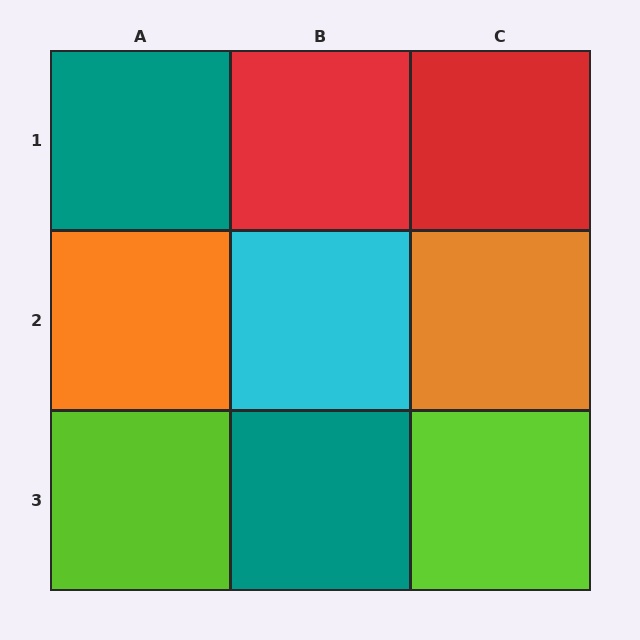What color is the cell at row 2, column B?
Cyan.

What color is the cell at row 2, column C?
Orange.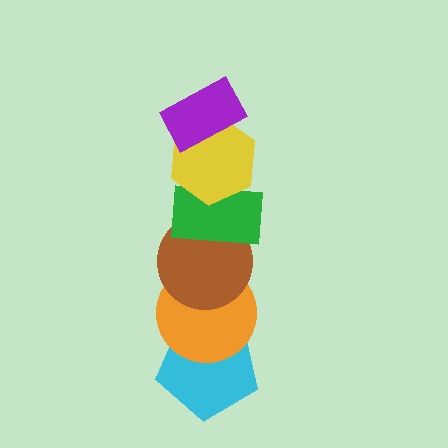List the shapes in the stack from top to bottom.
From top to bottom: the purple rectangle, the yellow hexagon, the green rectangle, the brown circle, the orange circle, the cyan pentagon.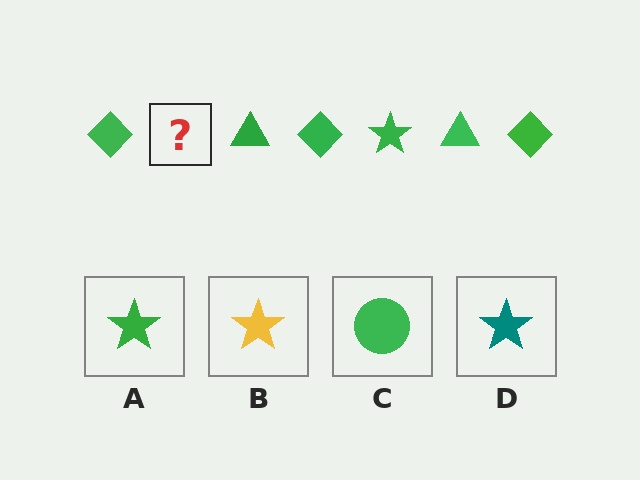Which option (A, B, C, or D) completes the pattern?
A.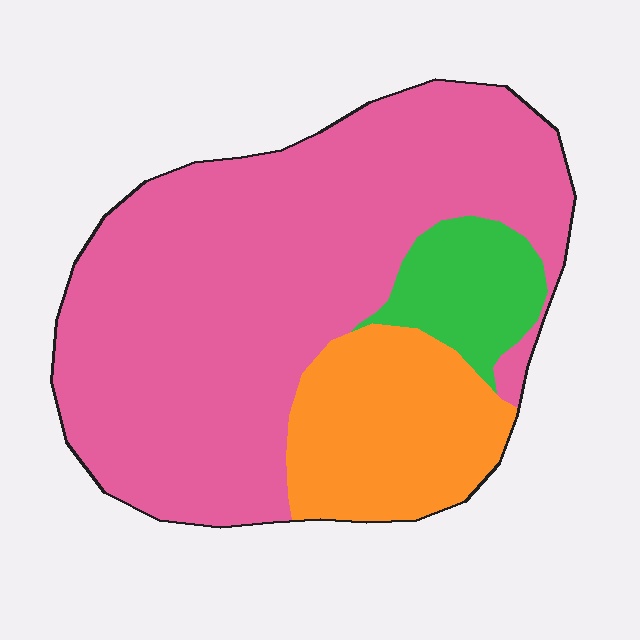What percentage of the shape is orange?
Orange takes up about one fifth (1/5) of the shape.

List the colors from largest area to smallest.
From largest to smallest: pink, orange, green.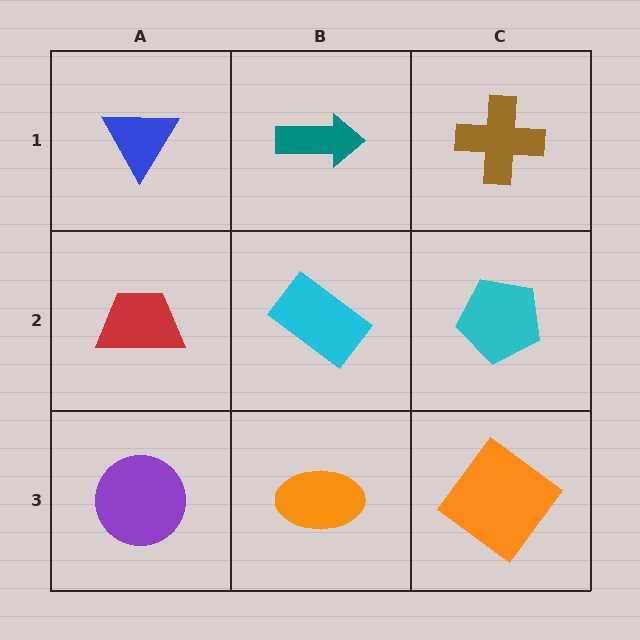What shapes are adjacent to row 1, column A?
A red trapezoid (row 2, column A), a teal arrow (row 1, column B).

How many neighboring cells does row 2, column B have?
4.